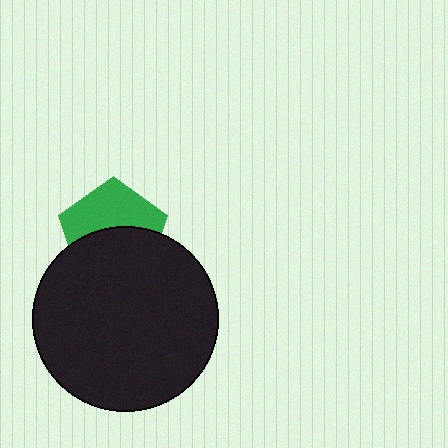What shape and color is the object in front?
The object in front is a black circle.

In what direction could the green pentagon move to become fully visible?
The green pentagon could move up. That would shift it out from behind the black circle entirely.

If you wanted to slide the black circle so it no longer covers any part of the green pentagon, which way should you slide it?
Slide it down — that is the most direct way to separate the two shapes.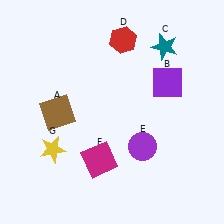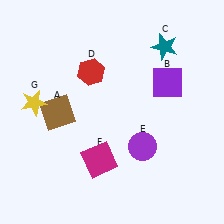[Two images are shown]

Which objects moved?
The objects that moved are: the red hexagon (D), the yellow star (G).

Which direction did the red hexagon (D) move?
The red hexagon (D) moved left.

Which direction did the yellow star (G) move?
The yellow star (G) moved up.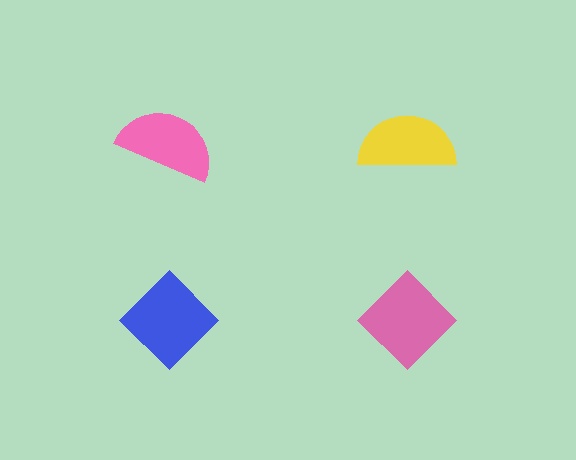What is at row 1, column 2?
A yellow semicircle.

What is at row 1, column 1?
A pink semicircle.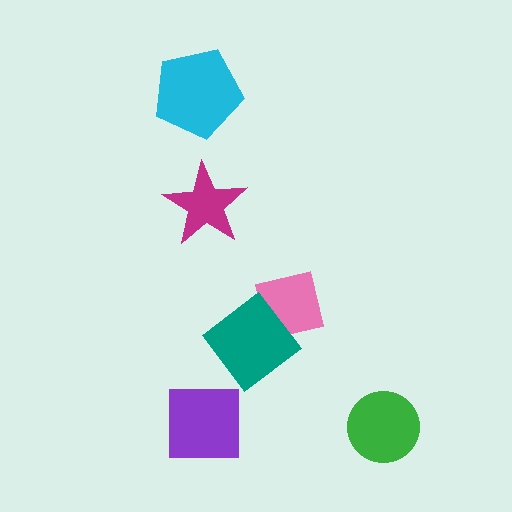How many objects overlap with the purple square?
0 objects overlap with the purple square.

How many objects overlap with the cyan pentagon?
0 objects overlap with the cyan pentagon.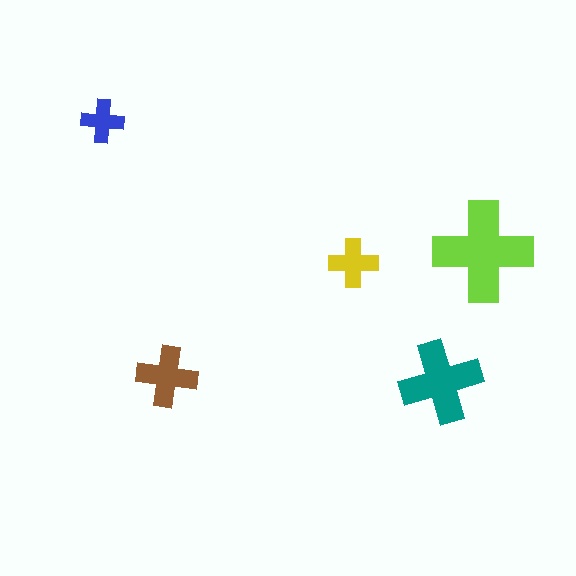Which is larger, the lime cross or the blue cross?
The lime one.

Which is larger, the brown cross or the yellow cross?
The brown one.